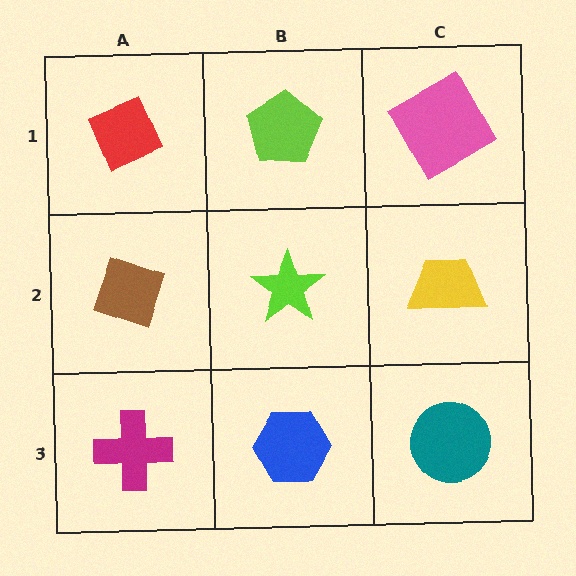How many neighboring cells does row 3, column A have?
2.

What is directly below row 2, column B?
A blue hexagon.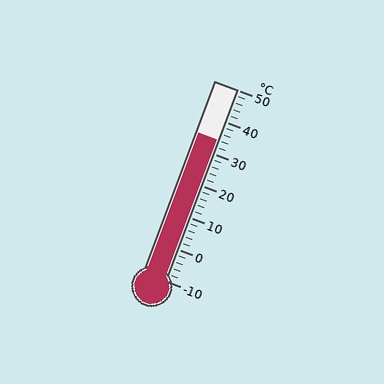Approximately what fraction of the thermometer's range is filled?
The thermometer is filled to approximately 75% of its range.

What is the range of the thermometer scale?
The thermometer scale ranges from -10°C to 50°C.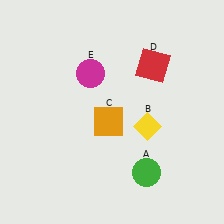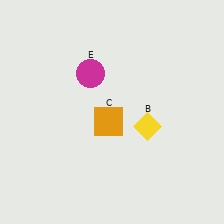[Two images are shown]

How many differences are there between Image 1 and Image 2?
There are 2 differences between the two images.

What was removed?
The red square (D), the green circle (A) were removed in Image 2.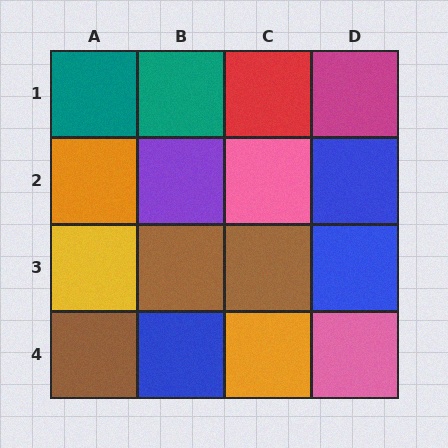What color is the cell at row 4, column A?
Brown.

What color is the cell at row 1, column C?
Red.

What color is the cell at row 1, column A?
Teal.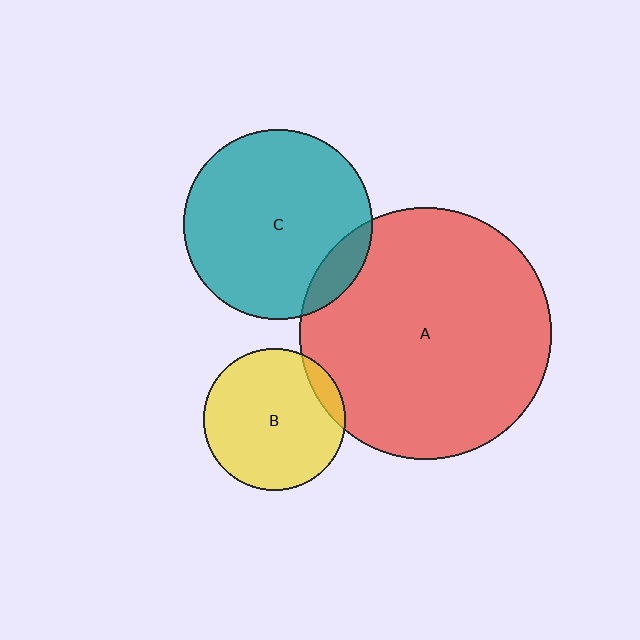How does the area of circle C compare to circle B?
Approximately 1.8 times.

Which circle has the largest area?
Circle A (red).